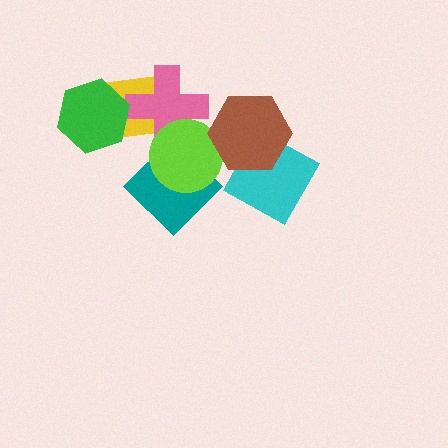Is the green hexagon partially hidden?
No, no other shape covers it.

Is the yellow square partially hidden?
Yes, it is partially covered by another shape.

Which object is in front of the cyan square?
The brown hexagon is in front of the cyan square.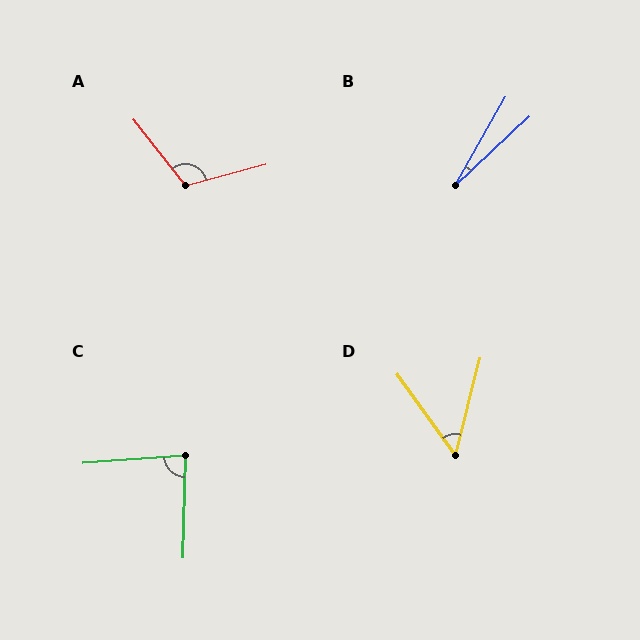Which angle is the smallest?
B, at approximately 18 degrees.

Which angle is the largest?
A, at approximately 113 degrees.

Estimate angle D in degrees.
Approximately 50 degrees.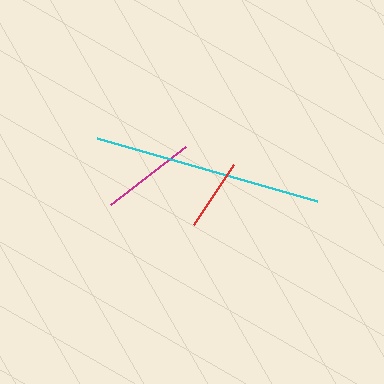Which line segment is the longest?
The cyan line is the longest at approximately 229 pixels.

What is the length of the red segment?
The red segment is approximately 72 pixels long.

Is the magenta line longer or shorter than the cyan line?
The cyan line is longer than the magenta line.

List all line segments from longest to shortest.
From longest to shortest: cyan, magenta, red.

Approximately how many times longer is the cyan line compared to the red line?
The cyan line is approximately 3.2 times the length of the red line.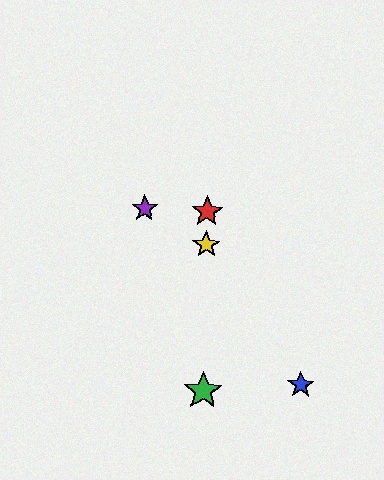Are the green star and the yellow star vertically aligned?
Yes, both are at x≈203.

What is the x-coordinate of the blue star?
The blue star is at x≈301.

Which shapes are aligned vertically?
The red star, the green star, the yellow star are aligned vertically.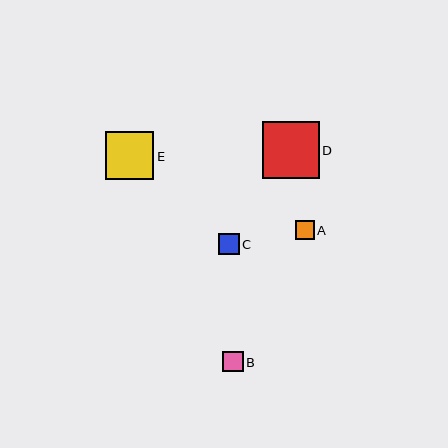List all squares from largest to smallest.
From largest to smallest: D, E, C, B, A.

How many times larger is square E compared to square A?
Square E is approximately 2.5 times the size of square A.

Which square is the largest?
Square D is the largest with a size of approximately 57 pixels.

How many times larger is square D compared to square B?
Square D is approximately 2.8 times the size of square B.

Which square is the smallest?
Square A is the smallest with a size of approximately 19 pixels.